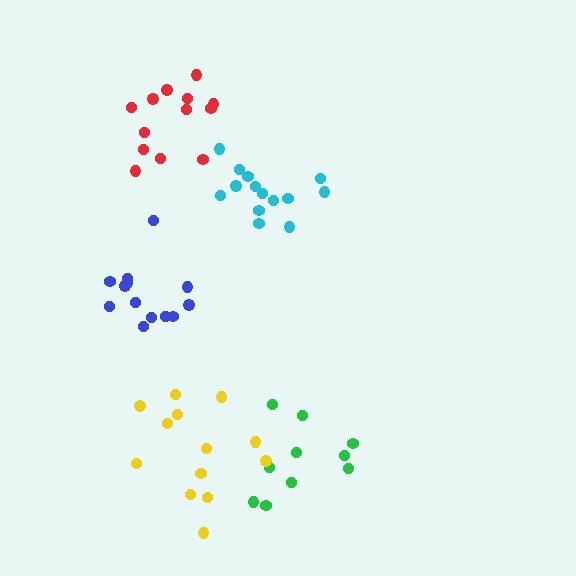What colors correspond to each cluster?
The clusters are colored: green, blue, cyan, yellow, red.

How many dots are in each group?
Group 1: 10 dots, Group 2: 13 dots, Group 3: 14 dots, Group 4: 13 dots, Group 5: 13 dots (63 total).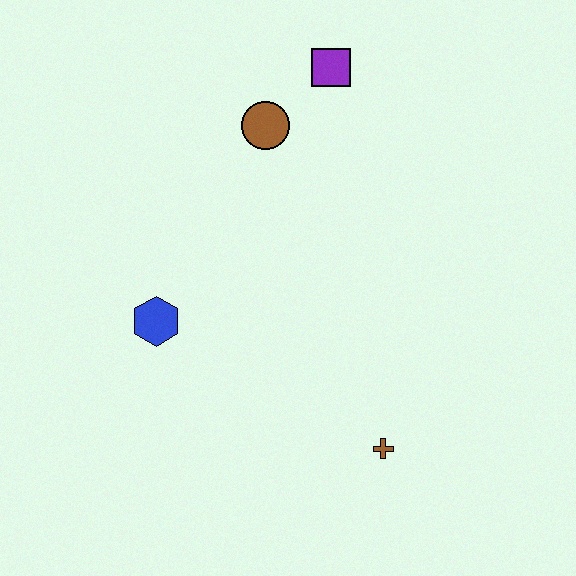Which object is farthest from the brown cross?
The purple square is farthest from the brown cross.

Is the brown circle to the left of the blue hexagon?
No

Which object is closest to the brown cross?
The blue hexagon is closest to the brown cross.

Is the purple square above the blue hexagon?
Yes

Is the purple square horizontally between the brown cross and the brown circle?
Yes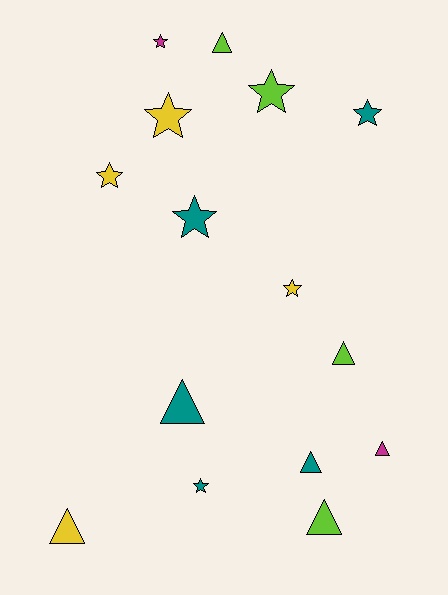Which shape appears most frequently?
Star, with 8 objects.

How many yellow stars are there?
There are 3 yellow stars.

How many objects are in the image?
There are 15 objects.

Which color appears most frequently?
Teal, with 5 objects.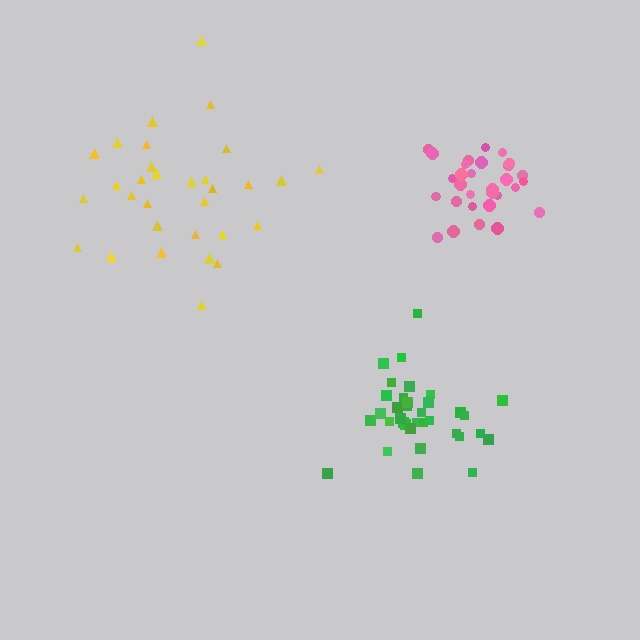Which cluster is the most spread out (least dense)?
Yellow.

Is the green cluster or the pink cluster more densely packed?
Pink.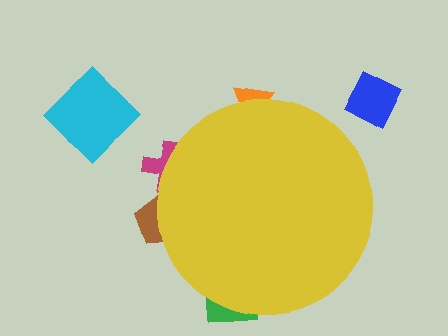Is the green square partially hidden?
Yes, the green square is partially hidden behind the yellow circle.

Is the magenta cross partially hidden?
Yes, the magenta cross is partially hidden behind the yellow circle.